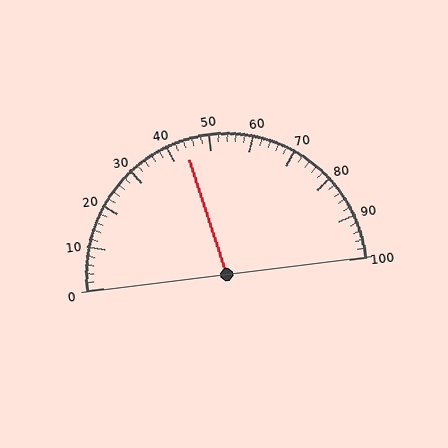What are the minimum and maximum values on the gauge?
The gauge ranges from 0 to 100.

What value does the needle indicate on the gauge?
The needle indicates approximately 44.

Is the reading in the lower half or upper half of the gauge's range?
The reading is in the lower half of the range (0 to 100).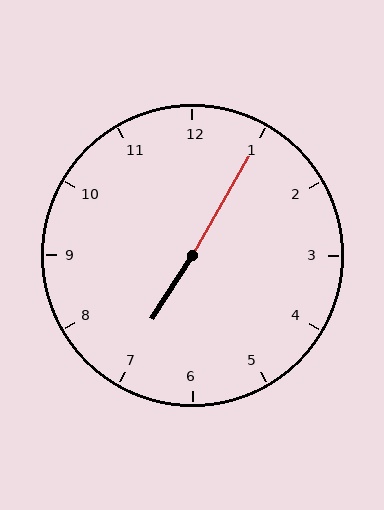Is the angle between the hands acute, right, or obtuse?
It is obtuse.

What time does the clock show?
7:05.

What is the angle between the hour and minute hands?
Approximately 178 degrees.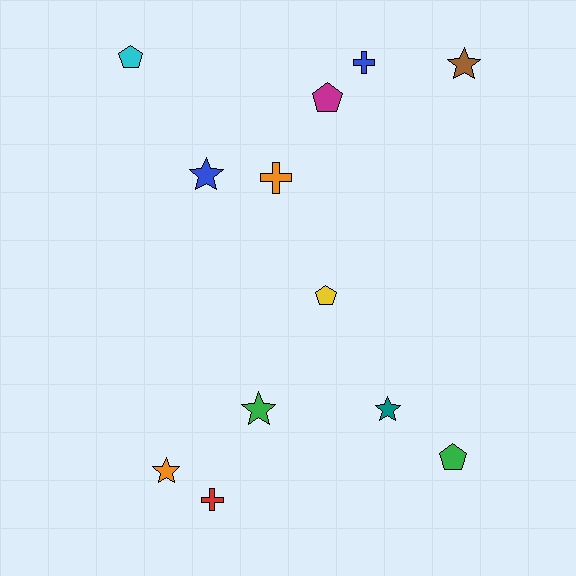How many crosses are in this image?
There are 3 crosses.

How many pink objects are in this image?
There are no pink objects.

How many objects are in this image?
There are 12 objects.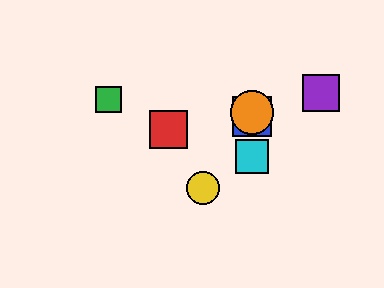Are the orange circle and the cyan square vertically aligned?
Yes, both are at x≈252.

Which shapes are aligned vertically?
The blue square, the orange circle, the cyan square are aligned vertically.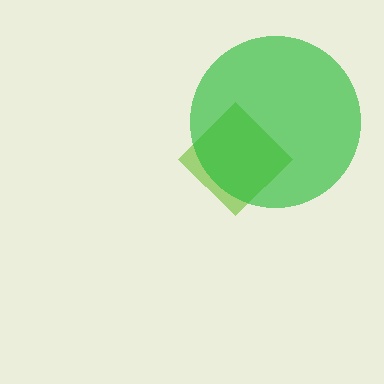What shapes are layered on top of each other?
The layered shapes are: a lime diamond, a green circle.